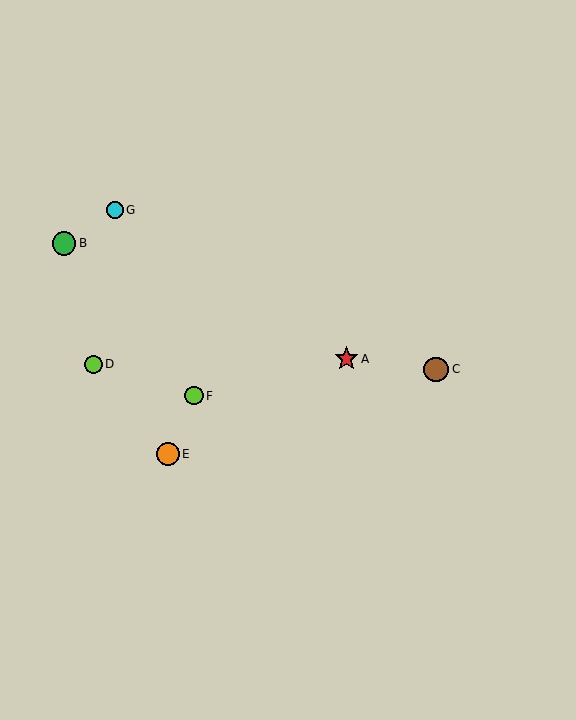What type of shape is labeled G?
Shape G is a cyan circle.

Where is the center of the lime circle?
The center of the lime circle is at (93, 364).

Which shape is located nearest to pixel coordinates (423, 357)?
The brown circle (labeled C) at (436, 369) is nearest to that location.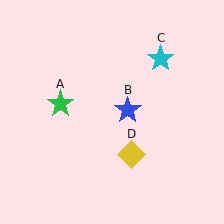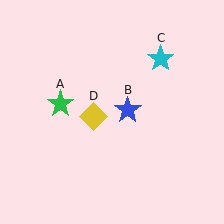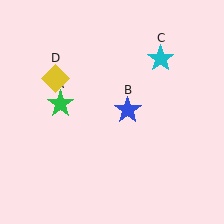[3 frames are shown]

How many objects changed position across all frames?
1 object changed position: yellow diamond (object D).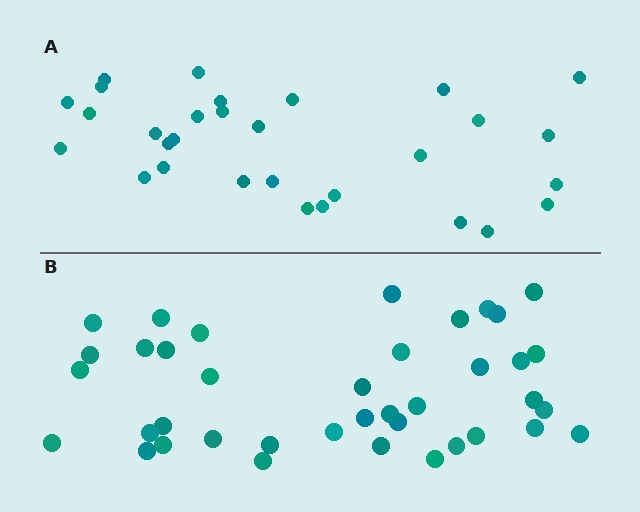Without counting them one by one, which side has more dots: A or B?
Region B (the bottom region) has more dots.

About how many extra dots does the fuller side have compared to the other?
Region B has roughly 8 or so more dots than region A.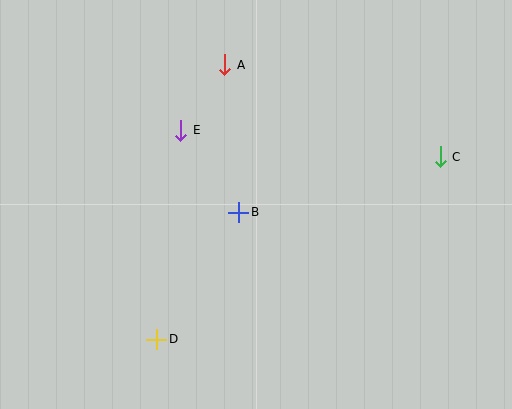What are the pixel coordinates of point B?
Point B is at (239, 212).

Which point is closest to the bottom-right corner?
Point C is closest to the bottom-right corner.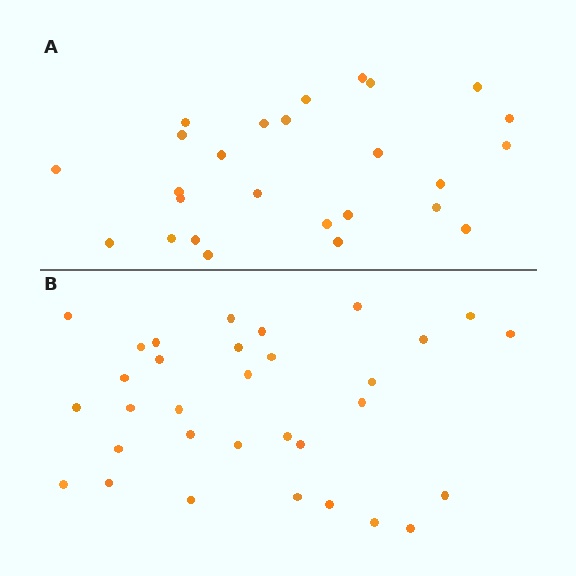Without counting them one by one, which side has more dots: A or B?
Region B (the bottom region) has more dots.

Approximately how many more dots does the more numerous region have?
Region B has about 6 more dots than region A.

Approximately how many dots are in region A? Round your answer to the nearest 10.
About 30 dots. (The exact count is 26, which rounds to 30.)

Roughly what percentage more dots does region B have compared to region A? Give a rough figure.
About 25% more.